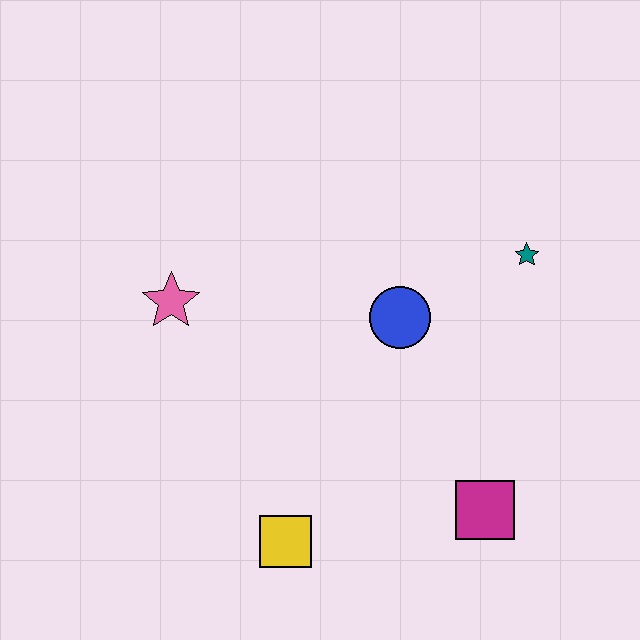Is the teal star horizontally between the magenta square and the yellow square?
No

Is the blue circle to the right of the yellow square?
Yes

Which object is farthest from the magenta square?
The pink star is farthest from the magenta square.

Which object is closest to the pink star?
The blue circle is closest to the pink star.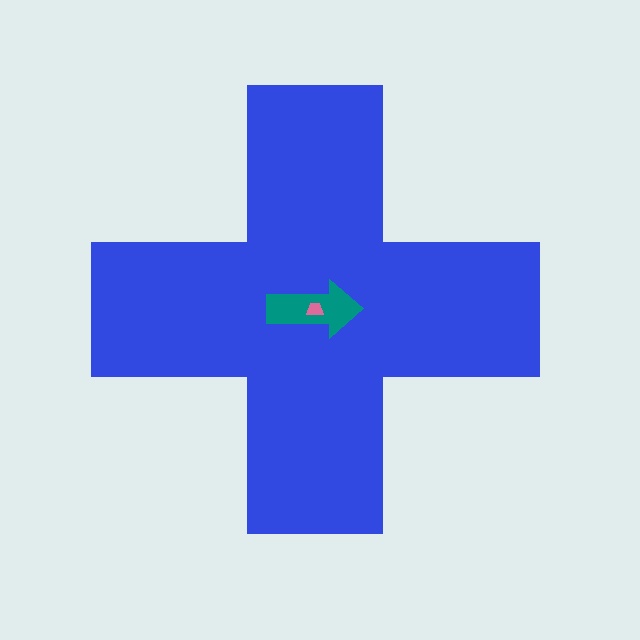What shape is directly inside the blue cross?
The teal arrow.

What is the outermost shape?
The blue cross.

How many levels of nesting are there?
3.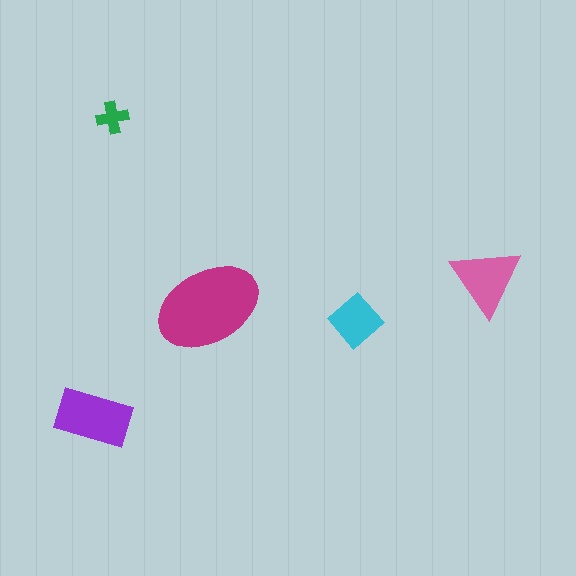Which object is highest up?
The green cross is topmost.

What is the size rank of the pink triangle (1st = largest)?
3rd.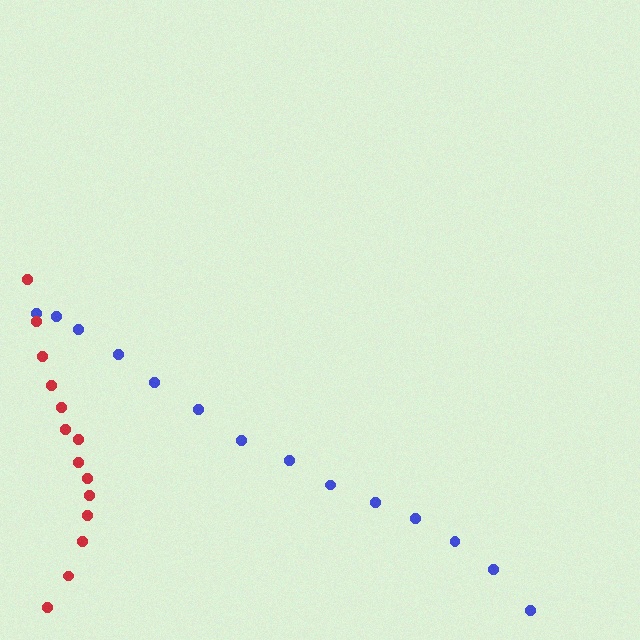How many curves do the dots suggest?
There are 2 distinct paths.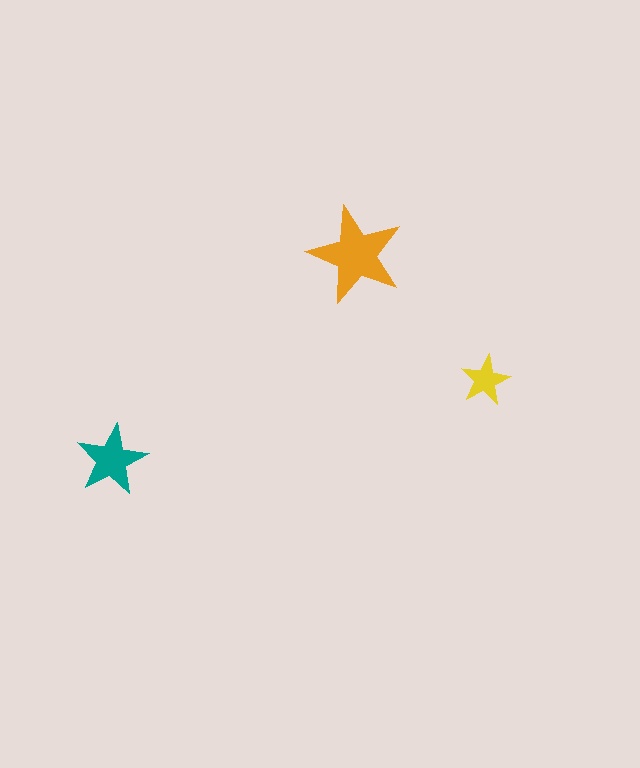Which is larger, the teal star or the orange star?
The orange one.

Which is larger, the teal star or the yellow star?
The teal one.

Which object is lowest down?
The teal star is bottommost.